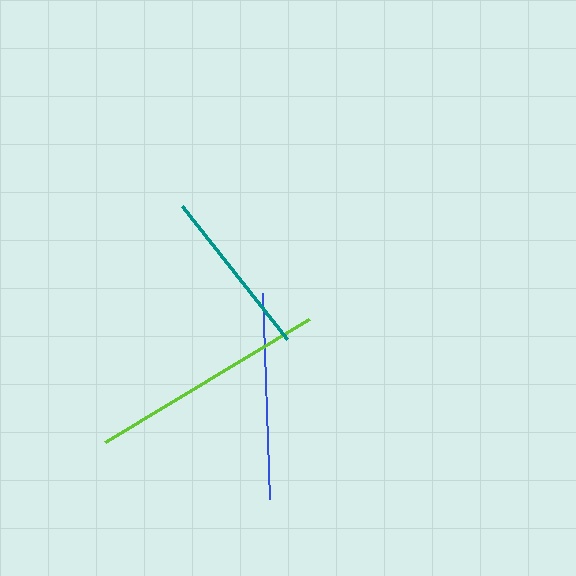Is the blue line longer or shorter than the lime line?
The lime line is longer than the blue line.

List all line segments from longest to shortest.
From longest to shortest: lime, blue, teal.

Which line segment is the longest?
The lime line is the longest at approximately 238 pixels.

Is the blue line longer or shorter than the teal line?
The blue line is longer than the teal line.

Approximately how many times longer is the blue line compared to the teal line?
The blue line is approximately 1.2 times the length of the teal line.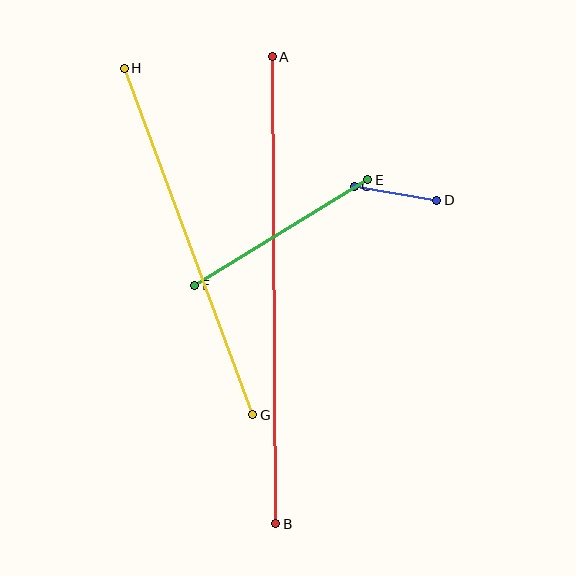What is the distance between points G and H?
The distance is approximately 369 pixels.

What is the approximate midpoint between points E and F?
The midpoint is at approximately (281, 232) pixels.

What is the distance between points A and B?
The distance is approximately 467 pixels.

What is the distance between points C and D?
The distance is approximately 83 pixels.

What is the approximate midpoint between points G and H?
The midpoint is at approximately (188, 241) pixels.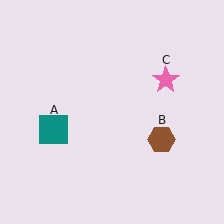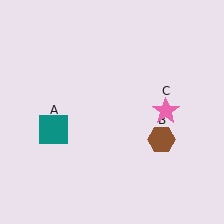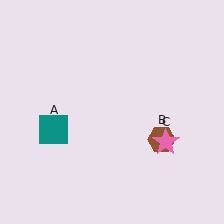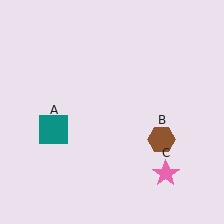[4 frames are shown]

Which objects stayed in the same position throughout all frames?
Teal square (object A) and brown hexagon (object B) remained stationary.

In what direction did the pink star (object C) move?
The pink star (object C) moved down.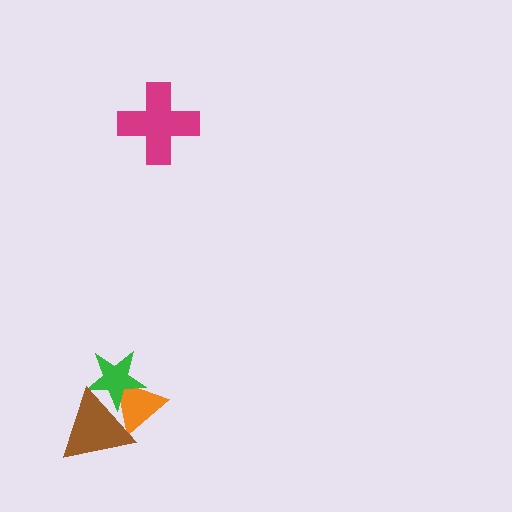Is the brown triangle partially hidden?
No, no other shape covers it.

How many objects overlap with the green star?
2 objects overlap with the green star.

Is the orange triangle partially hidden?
Yes, it is partially covered by another shape.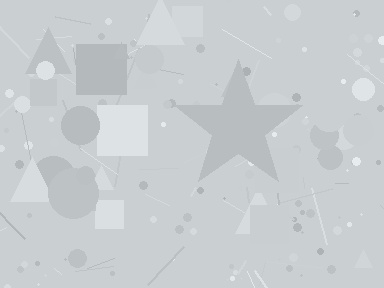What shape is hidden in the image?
A star is hidden in the image.